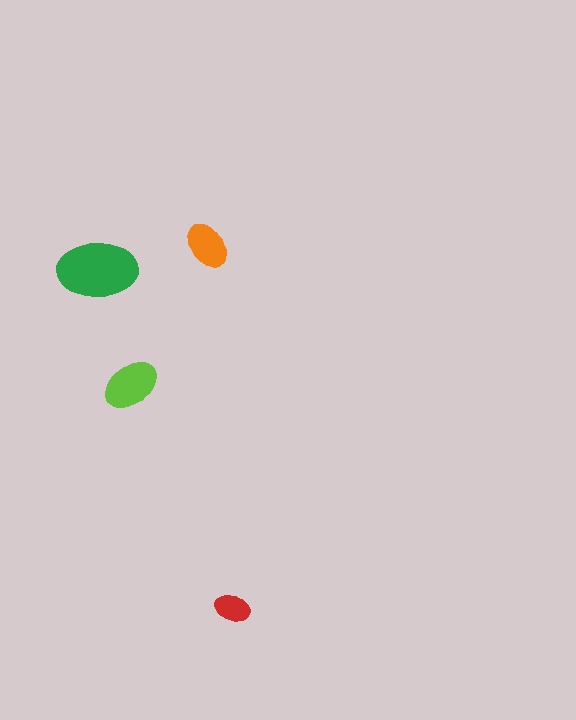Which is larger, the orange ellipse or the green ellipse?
The green one.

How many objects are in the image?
There are 4 objects in the image.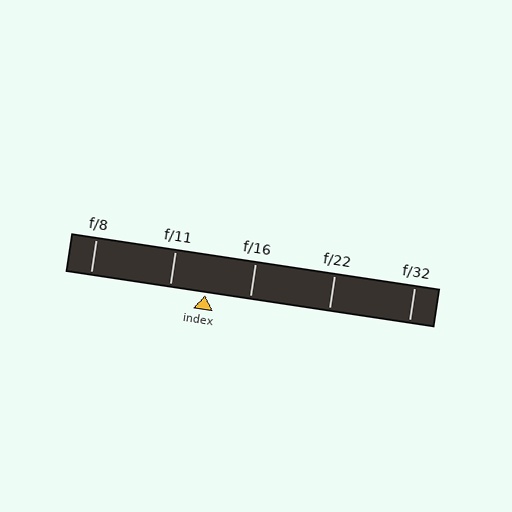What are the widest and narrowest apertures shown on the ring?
The widest aperture shown is f/8 and the narrowest is f/32.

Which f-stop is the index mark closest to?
The index mark is closest to f/11.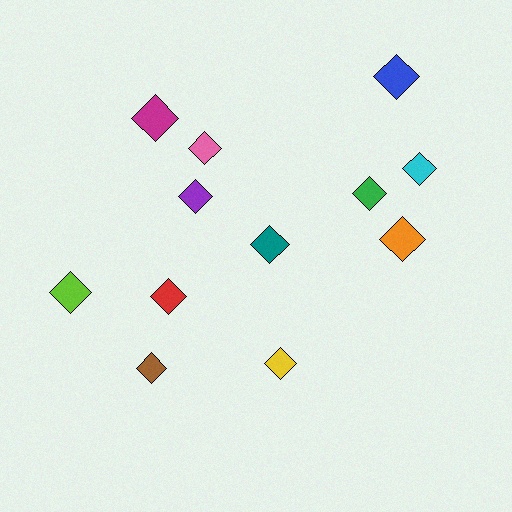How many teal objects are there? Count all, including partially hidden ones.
There is 1 teal object.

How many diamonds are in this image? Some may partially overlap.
There are 12 diamonds.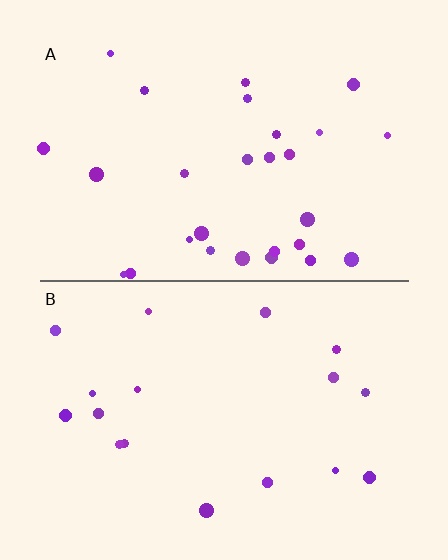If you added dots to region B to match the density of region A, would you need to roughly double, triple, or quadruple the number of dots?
Approximately double.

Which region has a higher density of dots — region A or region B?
A (the top).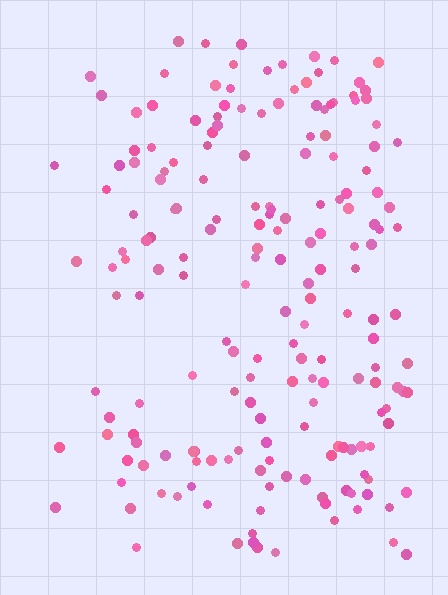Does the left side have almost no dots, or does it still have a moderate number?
Still a moderate number, just noticeably fewer than the right.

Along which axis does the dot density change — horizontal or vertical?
Horizontal.